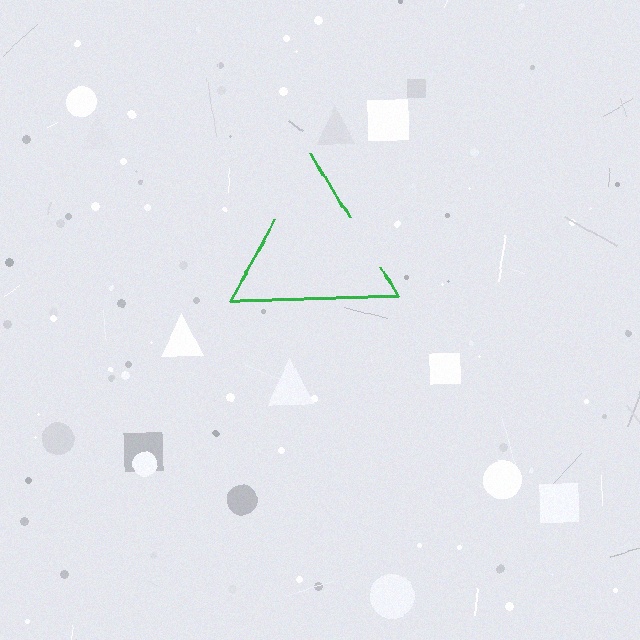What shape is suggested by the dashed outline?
The dashed outline suggests a triangle.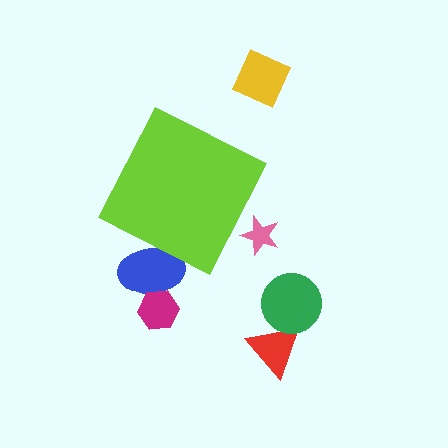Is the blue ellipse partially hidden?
Yes, the blue ellipse is partially hidden behind the lime diamond.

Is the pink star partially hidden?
Yes, the pink star is partially hidden behind the lime diamond.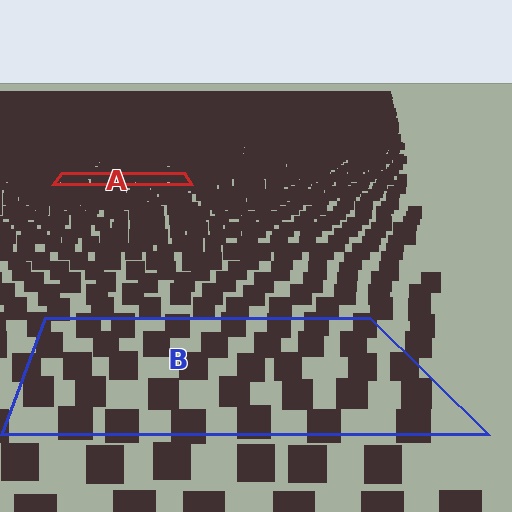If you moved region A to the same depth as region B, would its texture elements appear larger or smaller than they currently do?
They would appear larger. At a closer depth, the same texture elements are projected at a bigger on-screen size.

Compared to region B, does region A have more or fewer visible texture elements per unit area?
Region A has more texture elements per unit area — they are packed more densely because it is farther away.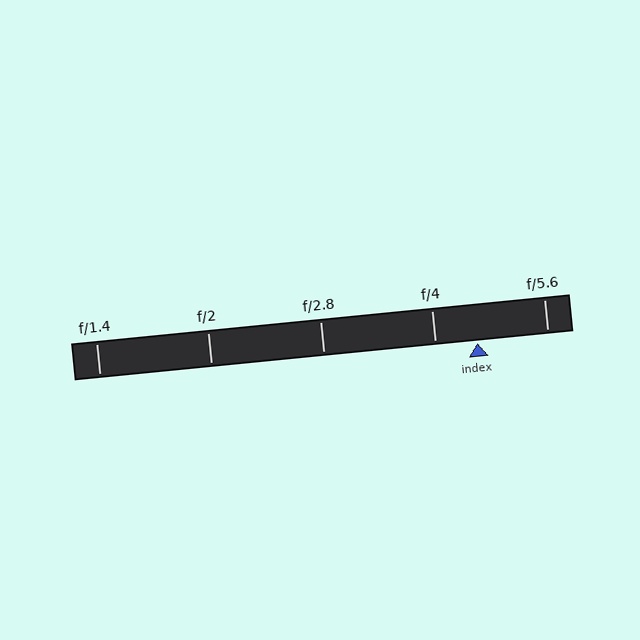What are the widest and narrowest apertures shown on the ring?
The widest aperture shown is f/1.4 and the narrowest is f/5.6.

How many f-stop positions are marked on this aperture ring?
There are 5 f-stop positions marked.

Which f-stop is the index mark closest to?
The index mark is closest to f/4.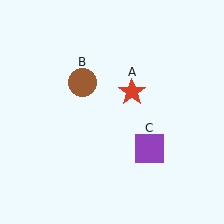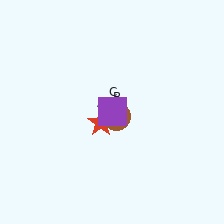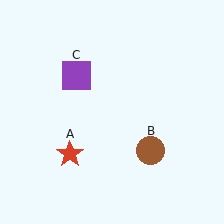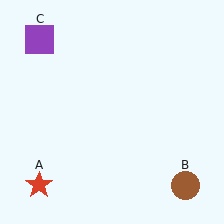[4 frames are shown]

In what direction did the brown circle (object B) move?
The brown circle (object B) moved down and to the right.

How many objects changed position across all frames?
3 objects changed position: red star (object A), brown circle (object B), purple square (object C).